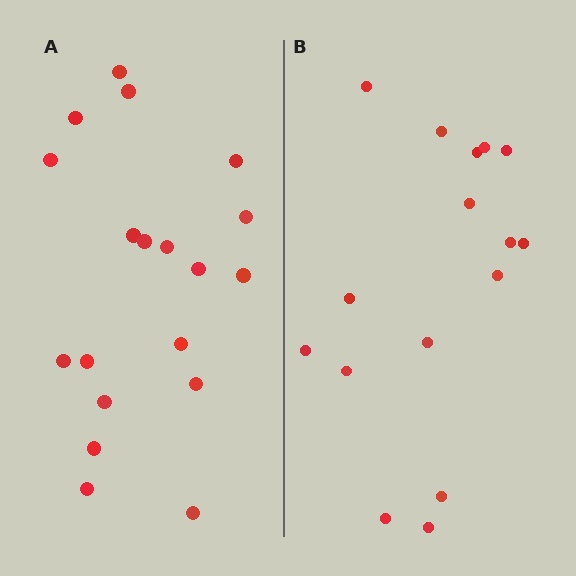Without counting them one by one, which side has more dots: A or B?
Region A (the left region) has more dots.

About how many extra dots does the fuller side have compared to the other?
Region A has just a few more — roughly 2 or 3 more dots than region B.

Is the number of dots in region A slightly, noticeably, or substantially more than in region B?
Region A has only slightly more — the two regions are fairly close. The ratio is roughly 1.2 to 1.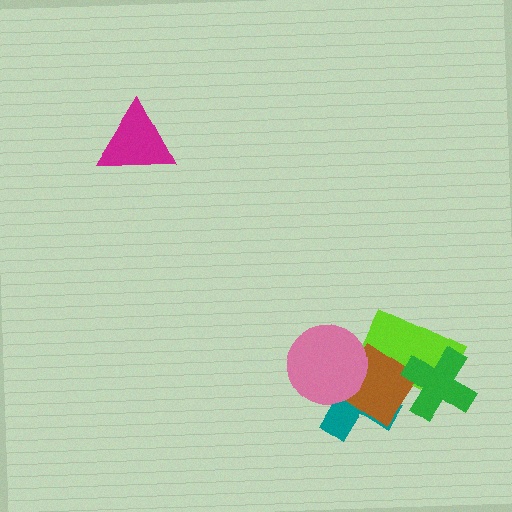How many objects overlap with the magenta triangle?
0 objects overlap with the magenta triangle.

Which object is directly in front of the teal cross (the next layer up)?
The brown diamond is directly in front of the teal cross.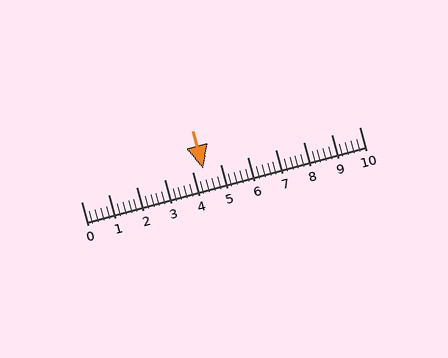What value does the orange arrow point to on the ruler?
The orange arrow points to approximately 4.4.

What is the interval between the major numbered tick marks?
The major tick marks are spaced 1 units apart.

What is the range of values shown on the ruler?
The ruler shows values from 0 to 10.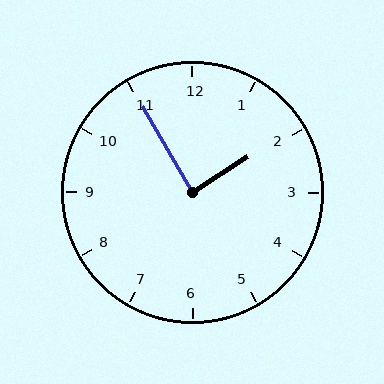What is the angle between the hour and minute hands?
Approximately 88 degrees.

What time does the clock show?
1:55.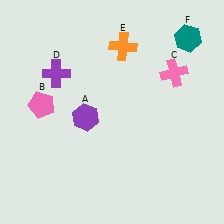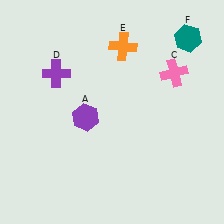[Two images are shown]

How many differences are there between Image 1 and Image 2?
There is 1 difference between the two images.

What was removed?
The pink pentagon (B) was removed in Image 2.